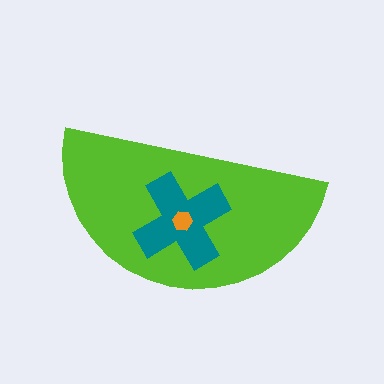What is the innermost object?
The orange hexagon.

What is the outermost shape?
The lime semicircle.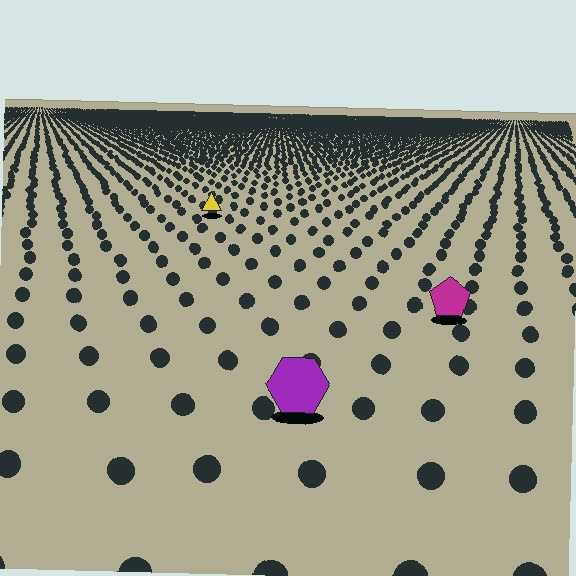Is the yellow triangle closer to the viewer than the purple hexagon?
No. The purple hexagon is closer — you can tell from the texture gradient: the ground texture is coarser near it.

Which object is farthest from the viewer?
The yellow triangle is farthest from the viewer. It appears smaller and the ground texture around it is denser.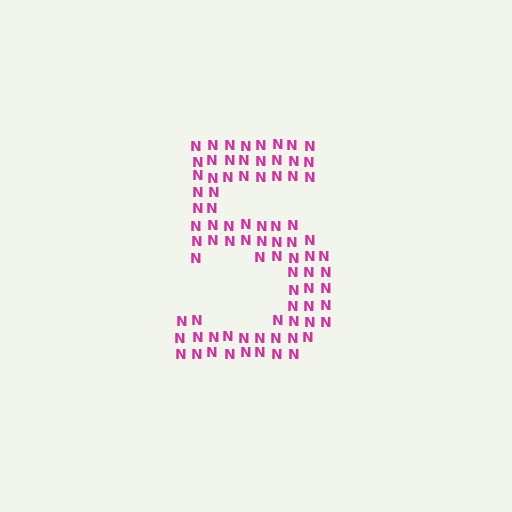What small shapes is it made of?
It is made of small letter N's.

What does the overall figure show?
The overall figure shows the digit 5.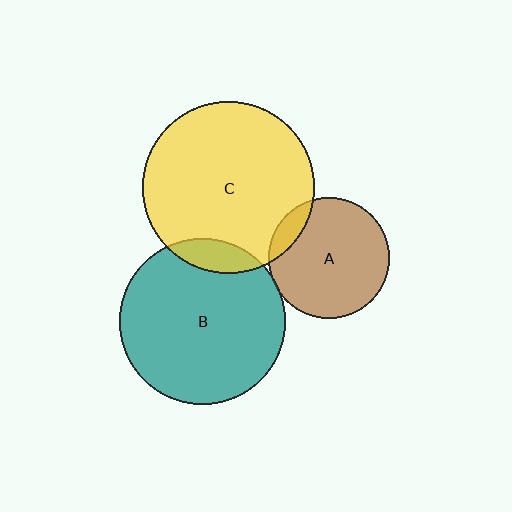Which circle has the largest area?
Circle C (yellow).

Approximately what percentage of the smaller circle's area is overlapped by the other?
Approximately 10%.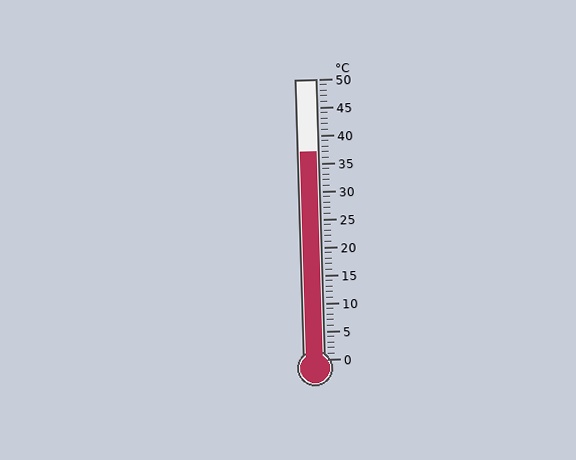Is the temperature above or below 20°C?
The temperature is above 20°C.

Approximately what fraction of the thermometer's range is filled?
The thermometer is filled to approximately 75% of its range.